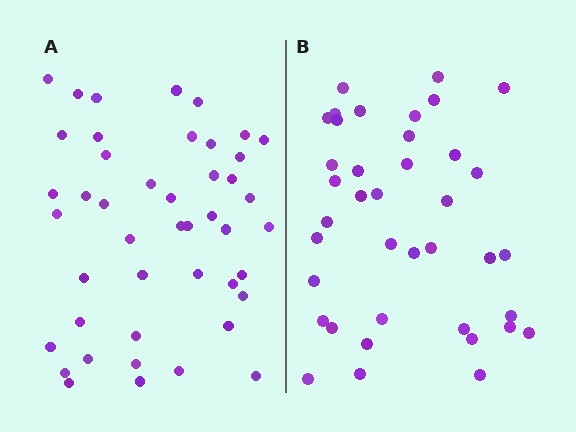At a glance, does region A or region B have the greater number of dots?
Region A (the left region) has more dots.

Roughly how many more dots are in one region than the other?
Region A has about 6 more dots than region B.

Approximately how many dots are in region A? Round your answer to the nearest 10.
About 40 dots. (The exact count is 45, which rounds to 40.)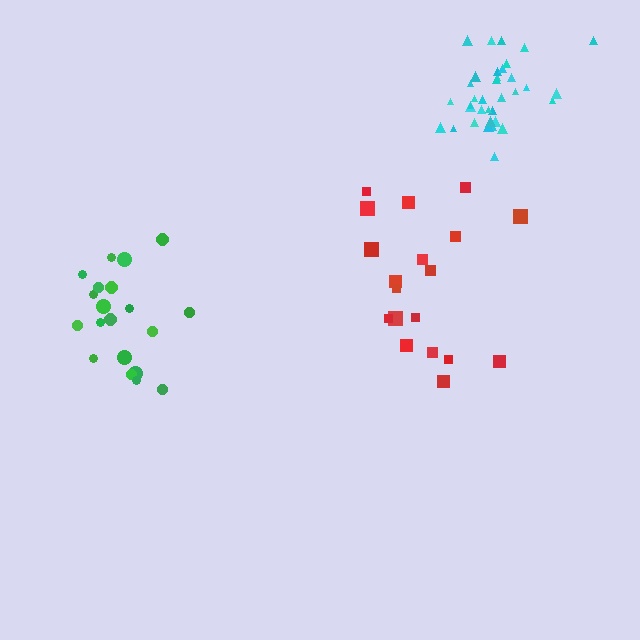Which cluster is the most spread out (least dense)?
Red.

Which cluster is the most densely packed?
Cyan.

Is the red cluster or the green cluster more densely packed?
Green.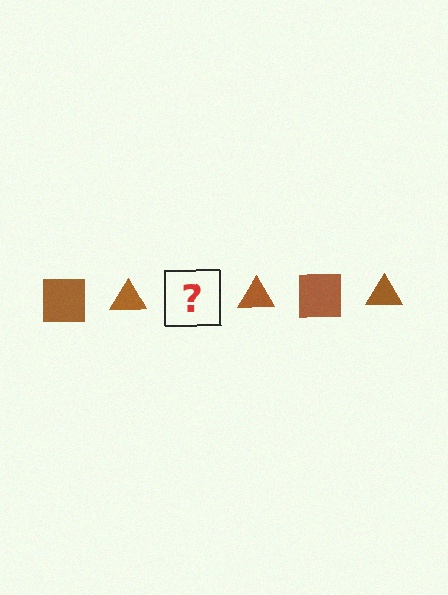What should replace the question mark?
The question mark should be replaced with a brown square.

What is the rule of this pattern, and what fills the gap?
The rule is that the pattern cycles through square, triangle shapes in brown. The gap should be filled with a brown square.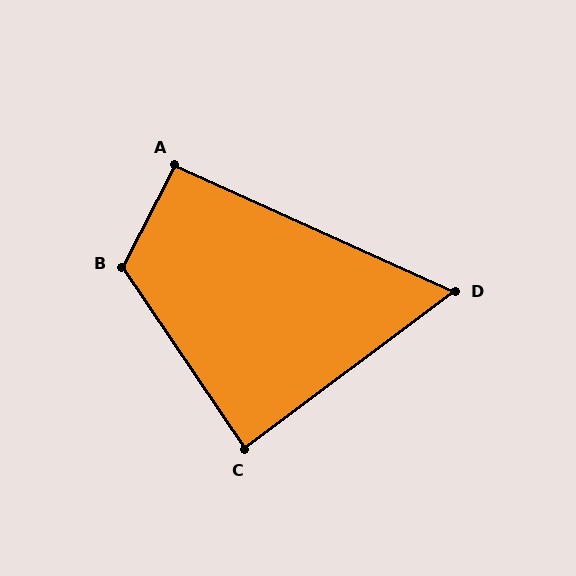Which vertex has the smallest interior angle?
D, at approximately 61 degrees.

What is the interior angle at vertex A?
Approximately 93 degrees (approximately right).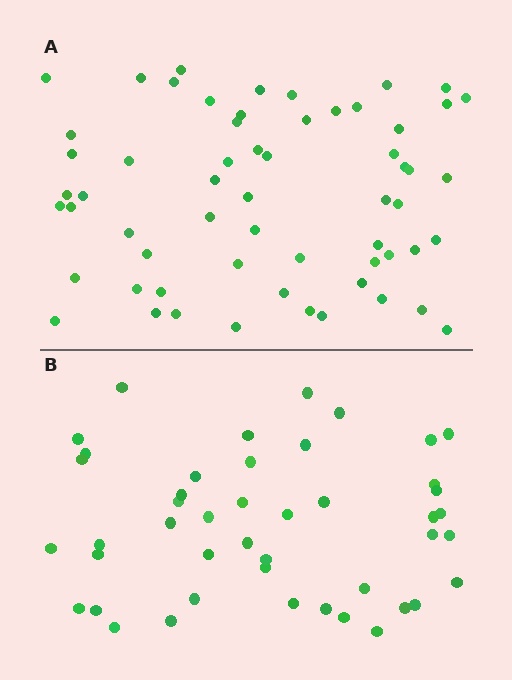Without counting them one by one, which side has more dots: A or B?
Region A (the top region) has more dots.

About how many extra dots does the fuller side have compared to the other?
Region A has approximately 15 more dots than region B.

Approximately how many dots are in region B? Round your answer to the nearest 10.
About 40 dots. (The exact count is 45, which rounds to 40.)